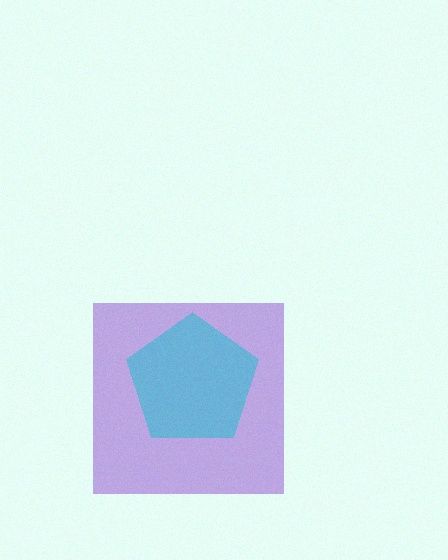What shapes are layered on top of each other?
The layered shapes are: a purple square, a cyan pentagon.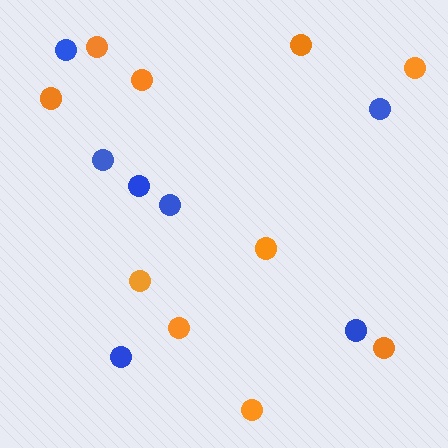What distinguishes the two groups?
There are 2 groups: one group of blue circles (7) and one group of orange circles (10).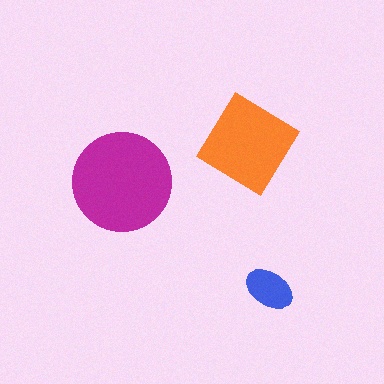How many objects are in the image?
There are 3 objects in the image.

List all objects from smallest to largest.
The blue ellipse, the orange diamond, the magenta circle.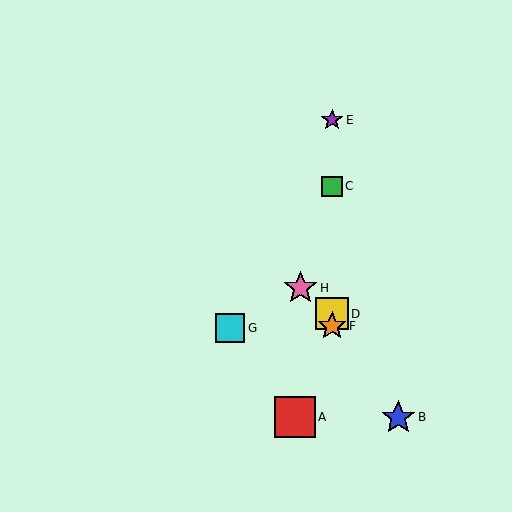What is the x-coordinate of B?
Object B is at x≈398.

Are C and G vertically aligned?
No, C is at x≈332 and G is at x≈230.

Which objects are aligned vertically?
Objects C, D, E, F are aligned vertically.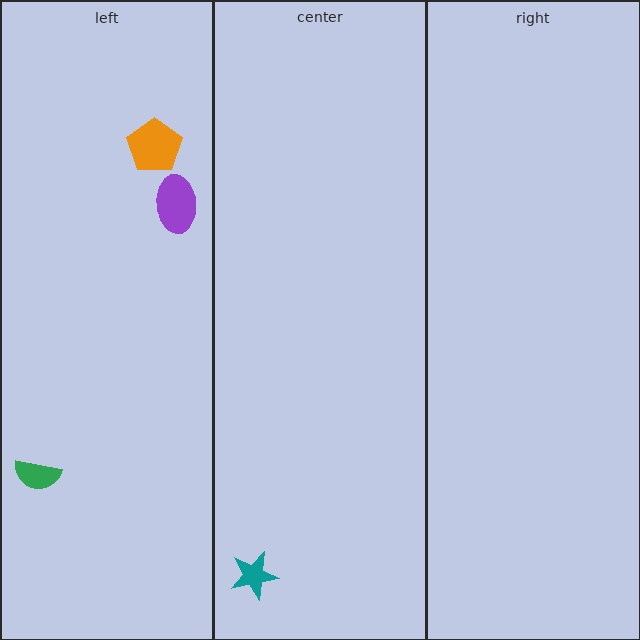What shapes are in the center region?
The teal star.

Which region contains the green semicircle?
The left region.